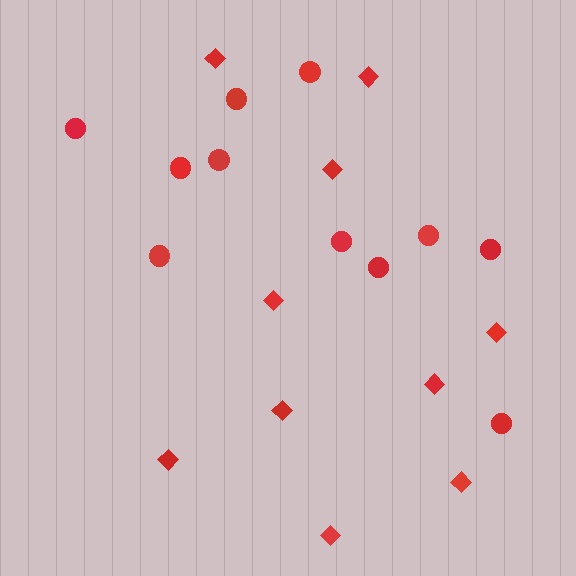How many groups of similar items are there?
There are 2 groups: one group of diamonds (10) and one group of circles (11).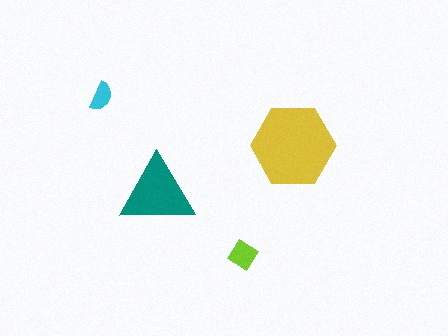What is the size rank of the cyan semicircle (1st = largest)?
4th.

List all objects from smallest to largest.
The cyan semicircle, the lime diamond, the teal triangle, the yellow hexagon.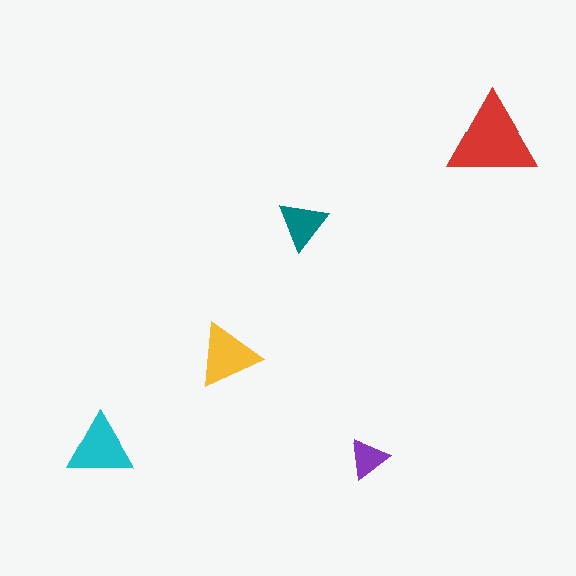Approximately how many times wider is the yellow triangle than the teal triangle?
About 1.5 times wider.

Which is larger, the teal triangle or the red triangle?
The red one.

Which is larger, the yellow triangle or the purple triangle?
The yellow one.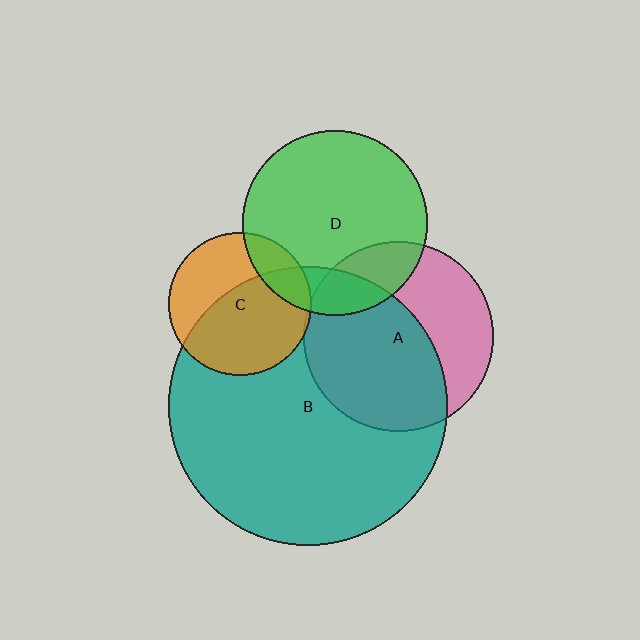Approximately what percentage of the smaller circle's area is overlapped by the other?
Approximately 20%.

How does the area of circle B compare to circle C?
Approximately 3.8 times.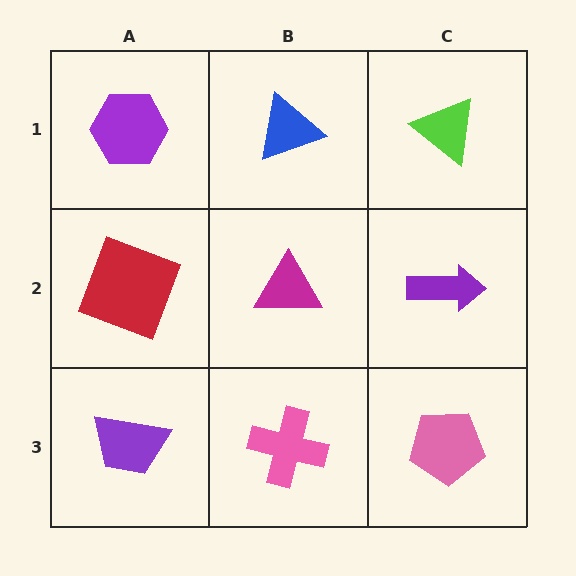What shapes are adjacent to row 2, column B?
A blue triangle (row 1, column B), a pink cross (row 3, column B), a red square (row 2, column A), a purple arrow (row 2, column C).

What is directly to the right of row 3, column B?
A pink pentagon.